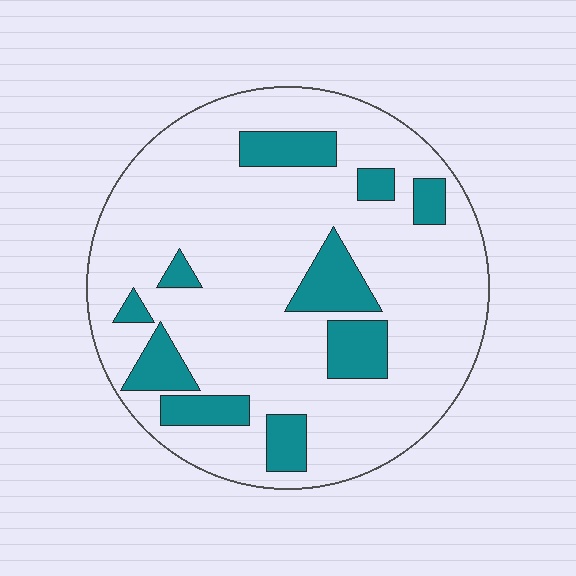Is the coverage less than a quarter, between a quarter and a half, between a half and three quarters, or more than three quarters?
Less than a quarter.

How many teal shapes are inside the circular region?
10.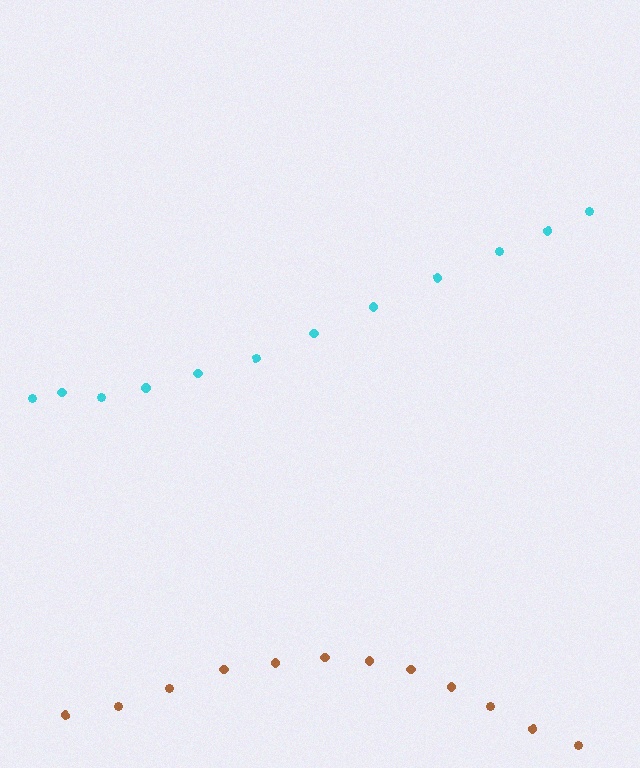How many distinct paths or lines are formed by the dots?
There are 2 distinct paths.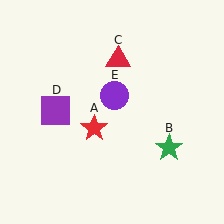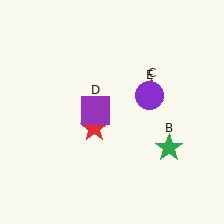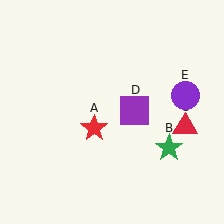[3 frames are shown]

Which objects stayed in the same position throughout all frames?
Red star (object A) and green star (object B) remained stationary.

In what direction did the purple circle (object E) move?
The purple circle (object E) moved right.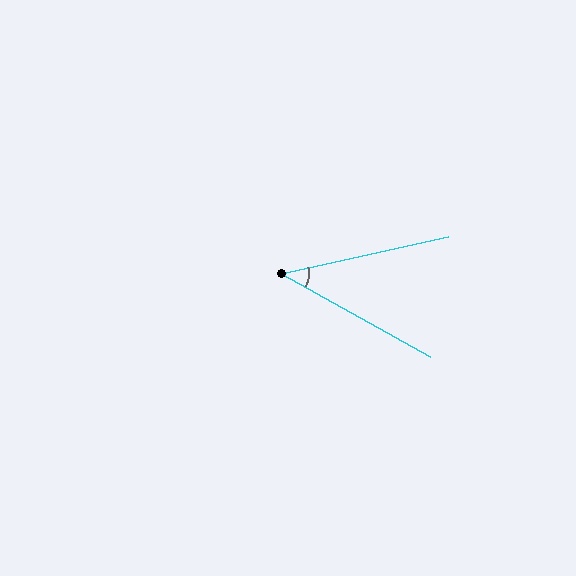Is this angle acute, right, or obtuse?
It is acute.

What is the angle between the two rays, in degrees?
Approximately 42 degrees.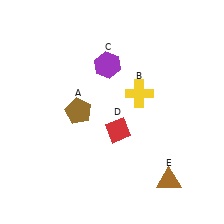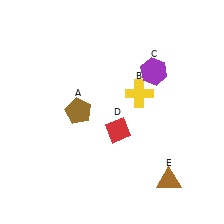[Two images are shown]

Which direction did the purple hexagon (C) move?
The purple hexagon (C) moved right.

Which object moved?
The purple hexagon (C) moved right.